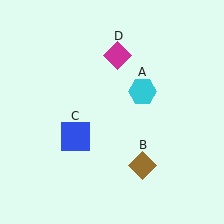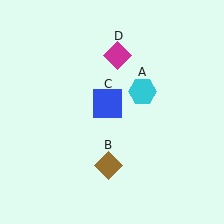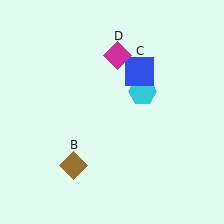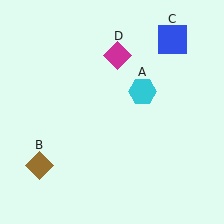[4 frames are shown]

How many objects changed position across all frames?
2 objects changed position: brown diamond (object B), blue square (object C).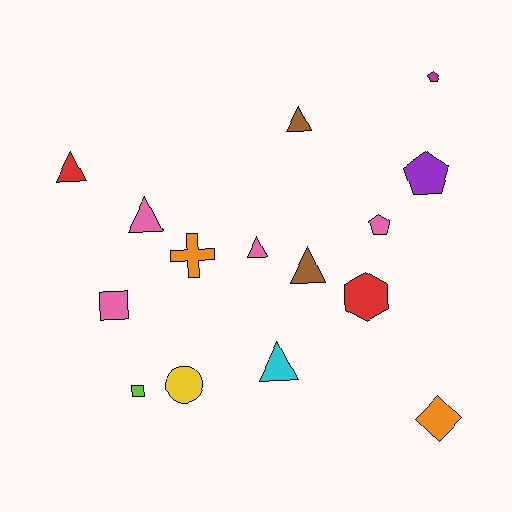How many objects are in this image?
There are 15 objects.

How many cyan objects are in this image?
There is 1 cyan object.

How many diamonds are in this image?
There is 1 diamond.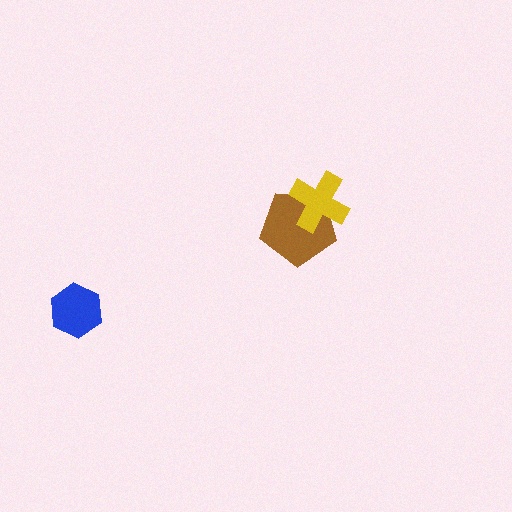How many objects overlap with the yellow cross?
1 object overlaps with the yellow cross.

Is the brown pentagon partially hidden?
Yes, it is partially covered by another shape.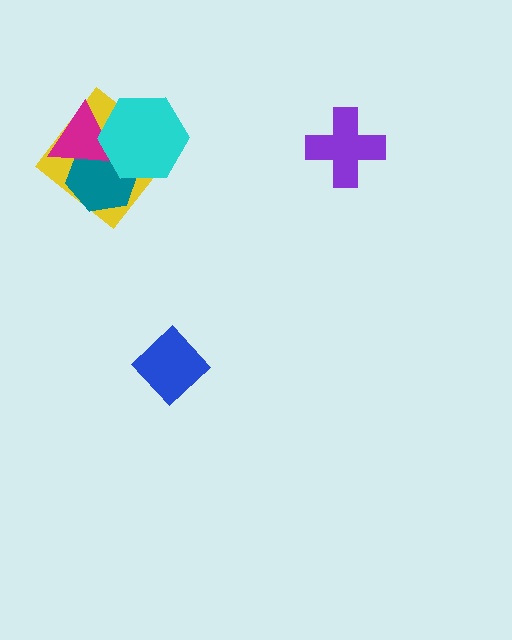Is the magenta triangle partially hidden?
Yes, it is partially covered by another shape.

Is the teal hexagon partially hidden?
Yes, it is partially covered by another shape.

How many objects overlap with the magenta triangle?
3 objects overlap with the magenta triangle.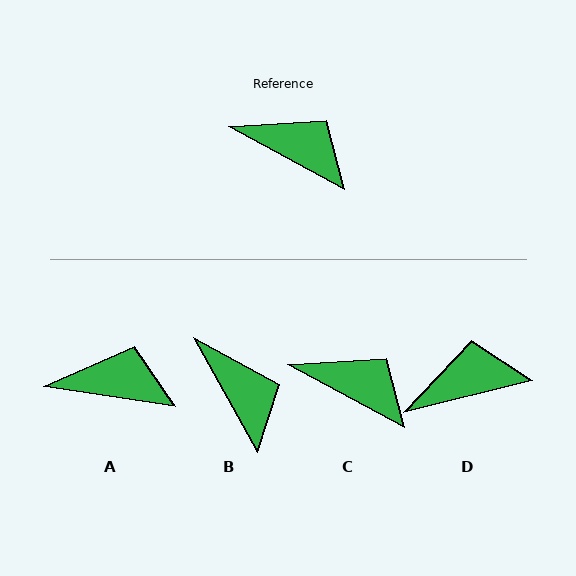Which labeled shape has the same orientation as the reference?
C.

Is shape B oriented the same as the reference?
No, it is off by about 32 degrees.